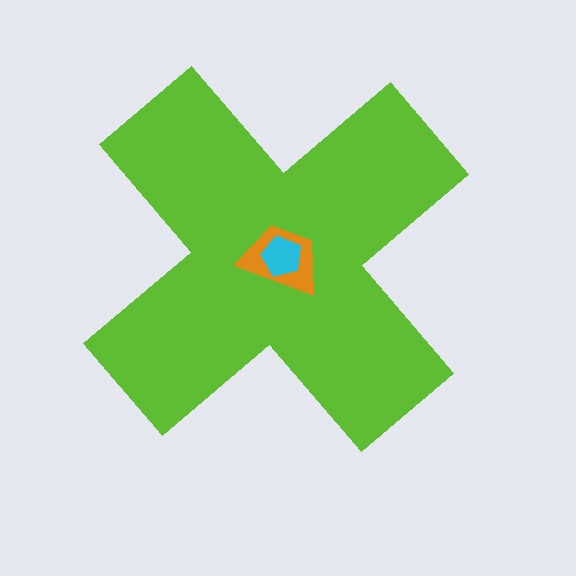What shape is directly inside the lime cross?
The orange trapezoid.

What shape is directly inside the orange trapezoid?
The cyan pentagon.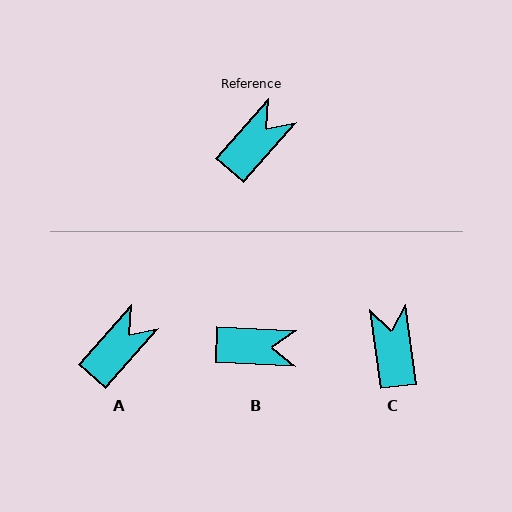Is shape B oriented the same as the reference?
No, it is off by about 51 degrees.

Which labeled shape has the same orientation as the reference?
A.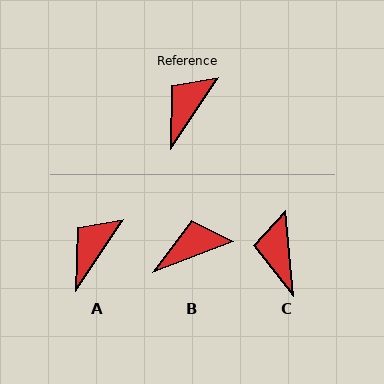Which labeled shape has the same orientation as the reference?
A.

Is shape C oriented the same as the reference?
No, it is off by about 39 degrees.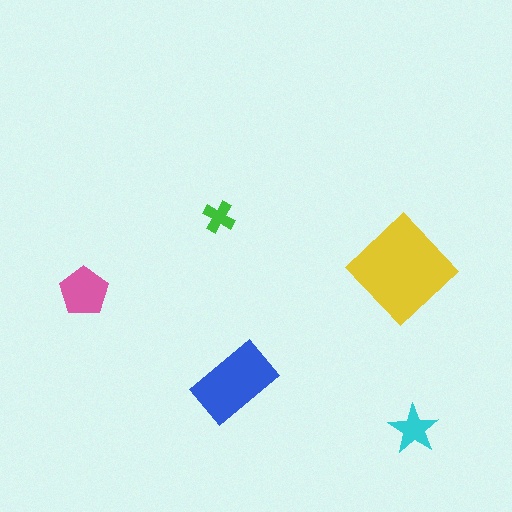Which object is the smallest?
The green cross.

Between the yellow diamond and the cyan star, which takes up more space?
The yellow diamond.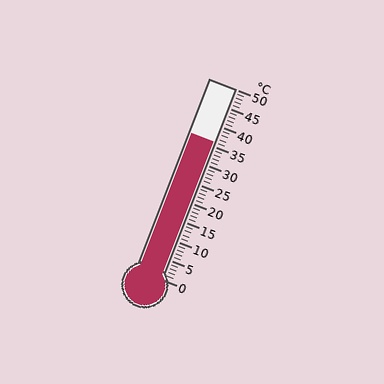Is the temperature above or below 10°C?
The temperature is above 10°C.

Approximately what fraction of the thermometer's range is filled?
The thermometer is filled to approximately 70% of its range.